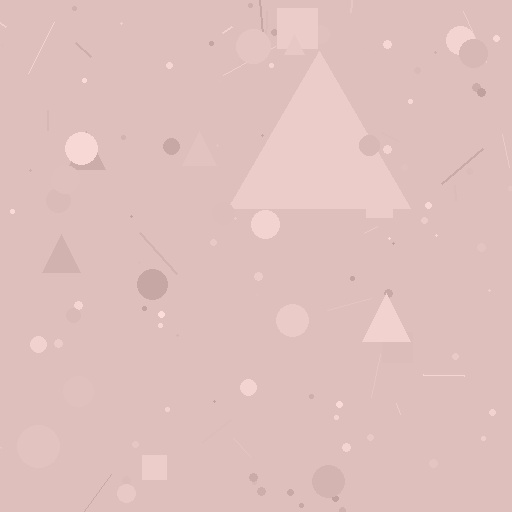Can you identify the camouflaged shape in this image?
The camouflaged shape is a triangle.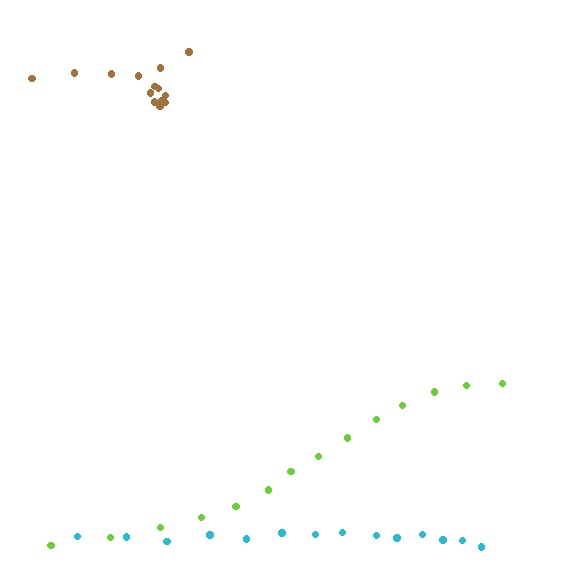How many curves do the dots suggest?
There are 3 distinct paths.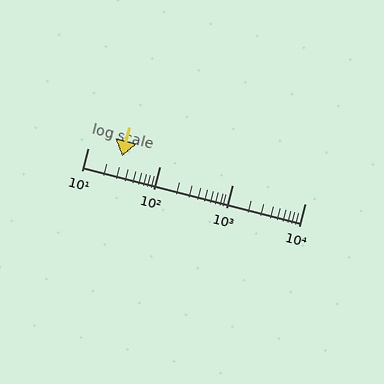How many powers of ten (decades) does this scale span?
The scale spans 3 decades, from 10 to 10000.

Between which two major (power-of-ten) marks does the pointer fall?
The pointer is between 10 and 100.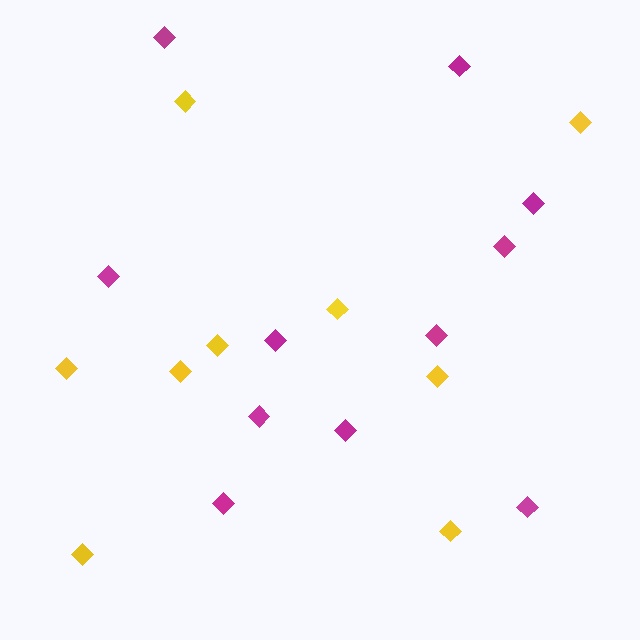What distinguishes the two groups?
There are 2 groups: one group of yellow diamonds (9) and one group of magenta diamonds (11).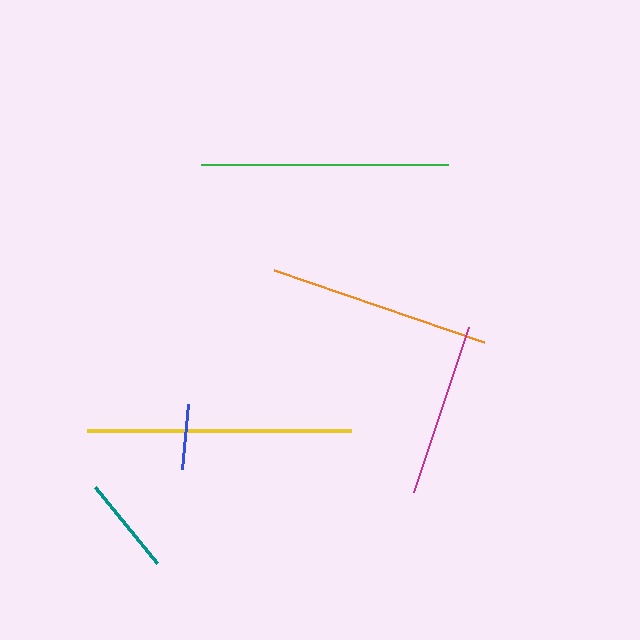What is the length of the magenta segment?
The magenta segment is approximately 174 pixels long.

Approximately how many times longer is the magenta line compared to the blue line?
The magenta line is approximately 2.7 times the length of the blue line.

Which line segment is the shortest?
The blue line is the shortest at approximately 65 pixels.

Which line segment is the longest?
The yellow line is the longest at approximately 264 pixels.